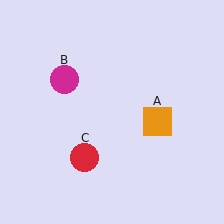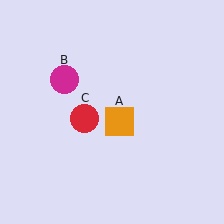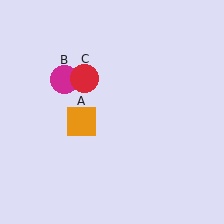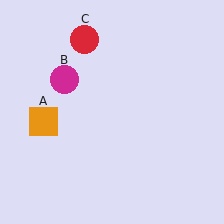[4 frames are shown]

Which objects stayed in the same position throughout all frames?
Magenta circle (object B) remained stationary.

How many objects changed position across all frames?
2 objects changed position: orange square (object A), red circle (object C).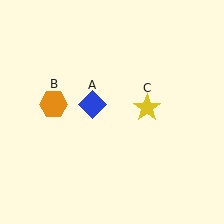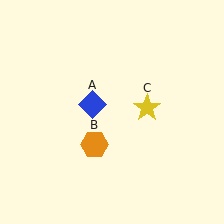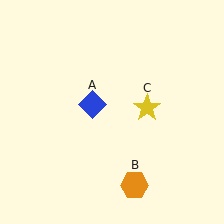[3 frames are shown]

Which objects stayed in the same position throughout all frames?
Blue diamond (object A) and yellow star (object C) remained stationary.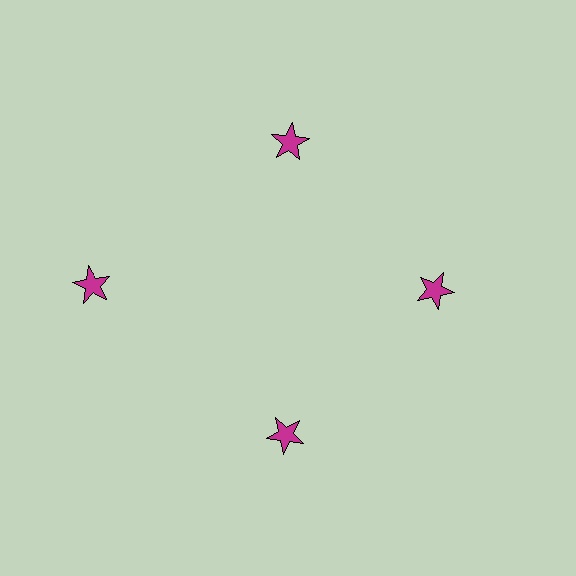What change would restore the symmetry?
The symmetry would be restored by moving it inward, back onto the ring so that all 4 stars sit at equal angles and equal distance from the center.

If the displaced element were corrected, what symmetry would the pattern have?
It would have 4-fold rotational symmetry — the pattern would map onto itself every 90 degrees.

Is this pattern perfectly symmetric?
No. The 4 magenta stars are arranged in a ring, but one element near the 9 o'clock position is pushed outward from the center, breaking the 4-fold rotational symmetry.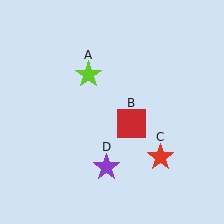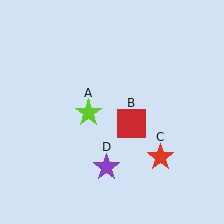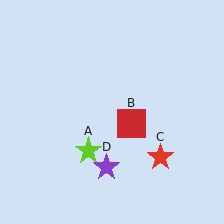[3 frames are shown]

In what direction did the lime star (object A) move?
The lime star (object A) moved down.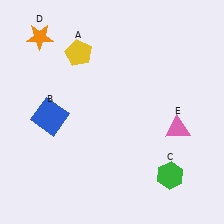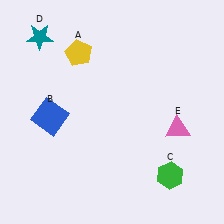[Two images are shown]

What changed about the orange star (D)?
In Image 1, D is orange. In Image 2, it changed to teal.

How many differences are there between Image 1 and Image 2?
There is 1 difference between the two images.